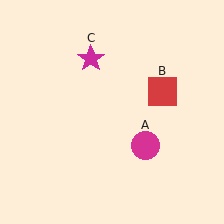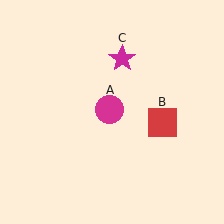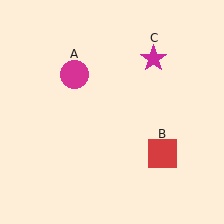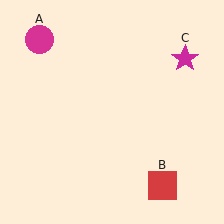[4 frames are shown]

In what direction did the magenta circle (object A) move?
The magenta circle (object A) moved up and to the left.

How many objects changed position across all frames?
3 objects changed position: magenta circle (object A), red square (object B), magenta star (object C).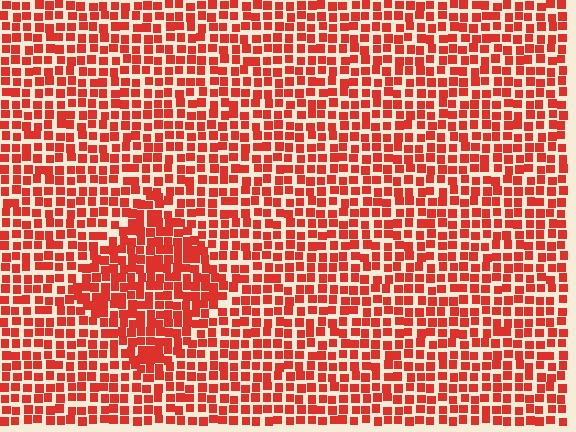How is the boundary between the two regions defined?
The boundary is defined by a change in element density (approximately 1.4x ratio). All elements are the same color, size, and shape.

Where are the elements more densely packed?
The elements are more densely packed inside the diamond boundary.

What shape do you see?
I see a diamond.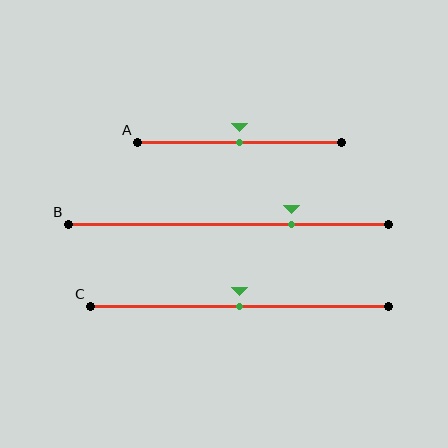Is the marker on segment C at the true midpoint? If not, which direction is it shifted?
Yes, the marker on segment C is at the true midpoint.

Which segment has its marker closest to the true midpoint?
Segment A has its marker closest to the true midpoint.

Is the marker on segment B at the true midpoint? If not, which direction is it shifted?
No, the marker on segment B is shifted to the right by about 20% of the segment length.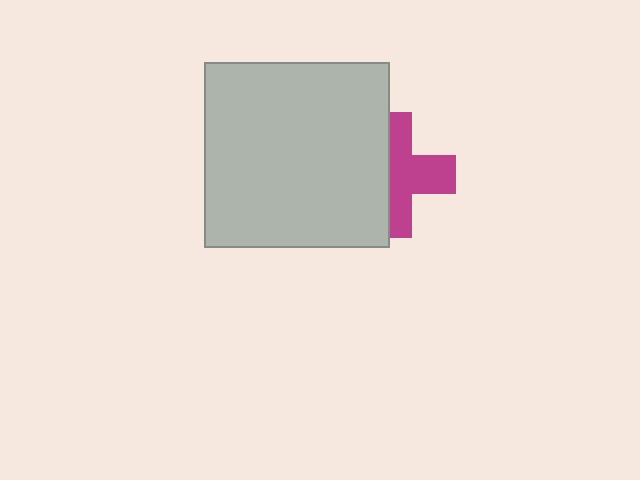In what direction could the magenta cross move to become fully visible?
The magenta cross could move right. That would shift it out from behind the light gray square entirely.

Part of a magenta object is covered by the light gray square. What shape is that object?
It is a cross.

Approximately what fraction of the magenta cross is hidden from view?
Roughly 45% of the magenta cross is hidden behind the light gray square.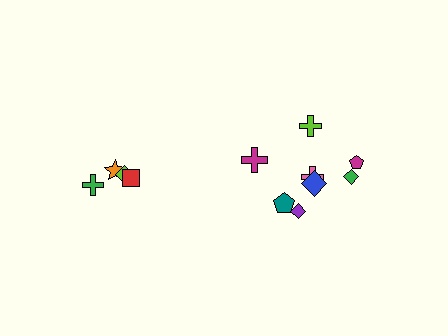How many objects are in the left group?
There are 4 objects.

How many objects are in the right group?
There are 8 objects.